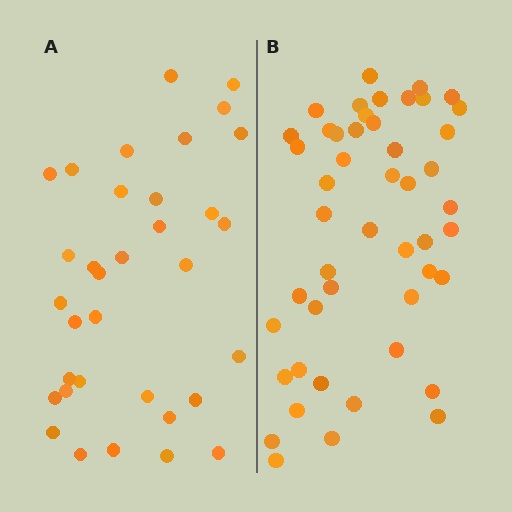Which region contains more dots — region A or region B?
Region B (the right region) has more dots.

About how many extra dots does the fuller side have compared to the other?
Region B has approximately 15 more dots than region A.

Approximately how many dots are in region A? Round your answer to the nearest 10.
About 30 dots. (The exact count is 34, which rounds to 30.)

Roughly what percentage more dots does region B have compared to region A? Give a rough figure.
About 40% more.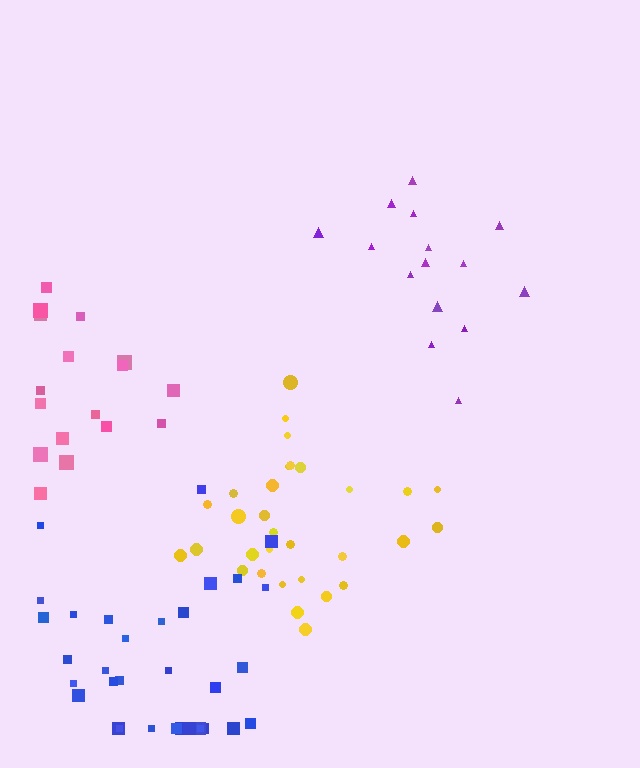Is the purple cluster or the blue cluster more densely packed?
Blue.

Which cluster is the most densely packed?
Yellow.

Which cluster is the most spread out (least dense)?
Purple.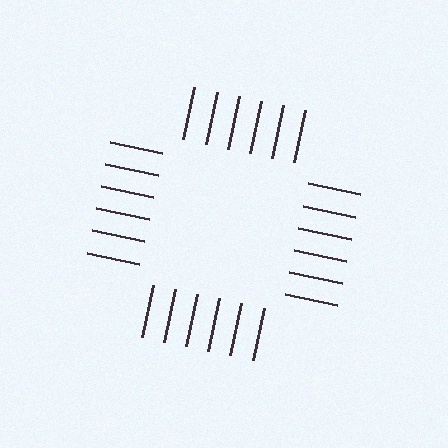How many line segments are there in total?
24 — 6 along each of the 4 edges.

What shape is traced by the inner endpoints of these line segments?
An illusory square — the line segments terminate on its edges but no continuous stroke is drawn.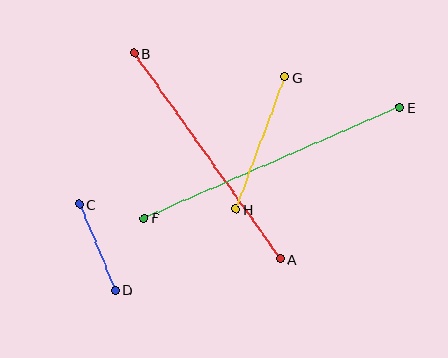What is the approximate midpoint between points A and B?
The midpoint is at approximately (207, 156) pixels.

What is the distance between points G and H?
The distance is approximately 141 pixels.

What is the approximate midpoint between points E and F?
The midpoint is at approximately (272, 163) pixels.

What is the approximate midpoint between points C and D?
The midpoint is at approximately (97, 247) pixels.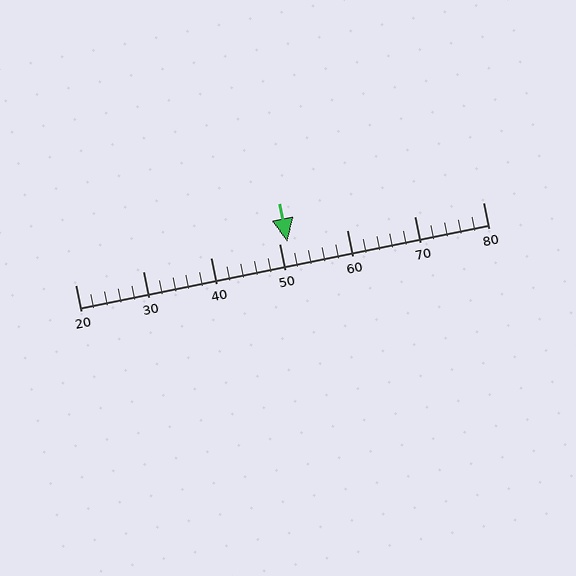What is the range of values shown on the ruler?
The ruler shows values from 20 to 80.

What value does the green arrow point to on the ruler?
The green arrow points to approximately 51.